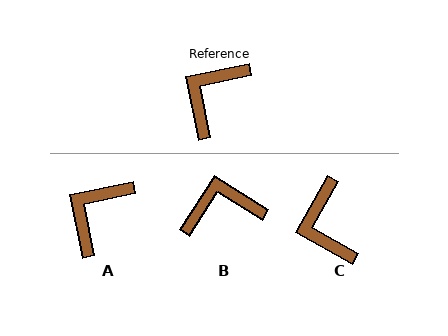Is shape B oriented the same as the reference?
No, it is off by about 44 degrees.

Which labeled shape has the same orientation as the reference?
A.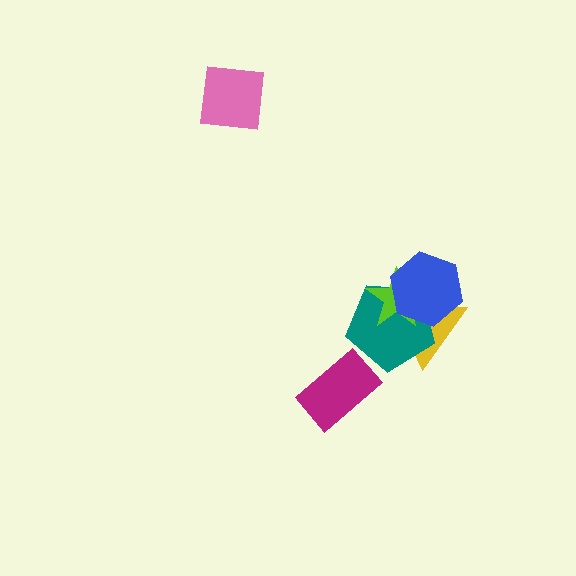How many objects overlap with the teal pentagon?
3 objects overlap with the teal pentagon.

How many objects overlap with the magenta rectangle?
0 objects overlap with the magenta rectangle.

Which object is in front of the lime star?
The blue hexagon is in front of the lime star.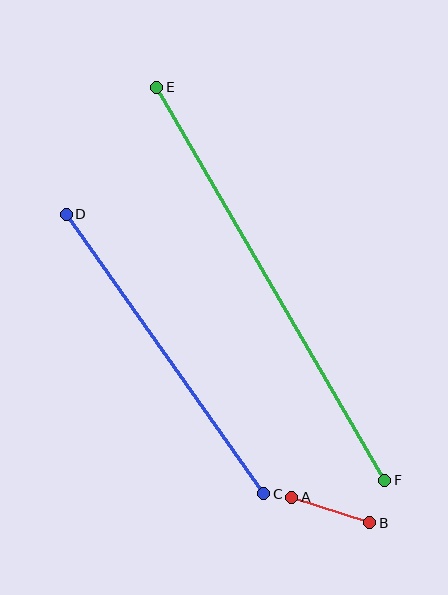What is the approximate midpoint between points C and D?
The midpoint is at approximately (165, 354) pixels.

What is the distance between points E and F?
The distance is approximately 454 pixels.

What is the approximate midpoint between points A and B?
The midpoint is at approximately (331, 510) pixels.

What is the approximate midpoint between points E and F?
The midpoint is at approximately (271, 284) pixels.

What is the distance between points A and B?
The distance is approximately 82 pixels.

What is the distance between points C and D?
The distance is approximately 342 pixels.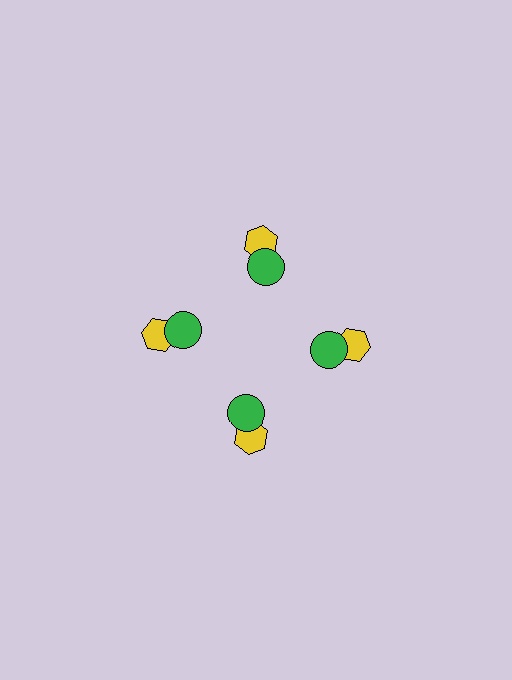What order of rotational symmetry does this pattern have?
This pattern has 4-fold rotational symmetry.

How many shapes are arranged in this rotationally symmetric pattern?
There are 8 shapes, arranged in 4 groups of 2.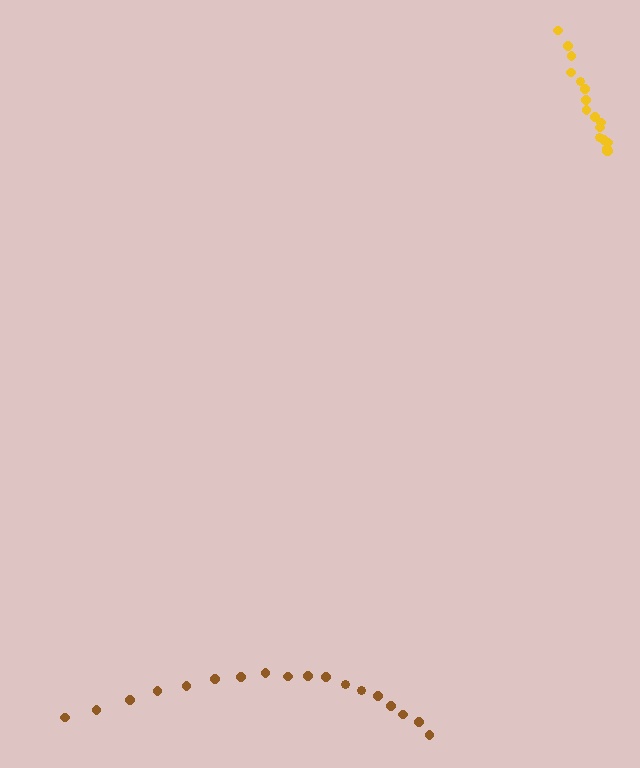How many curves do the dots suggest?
There are 2 distinct paths.